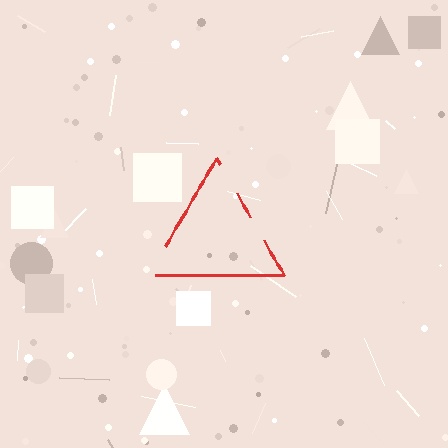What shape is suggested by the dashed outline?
The dashed outline suggests a triangle.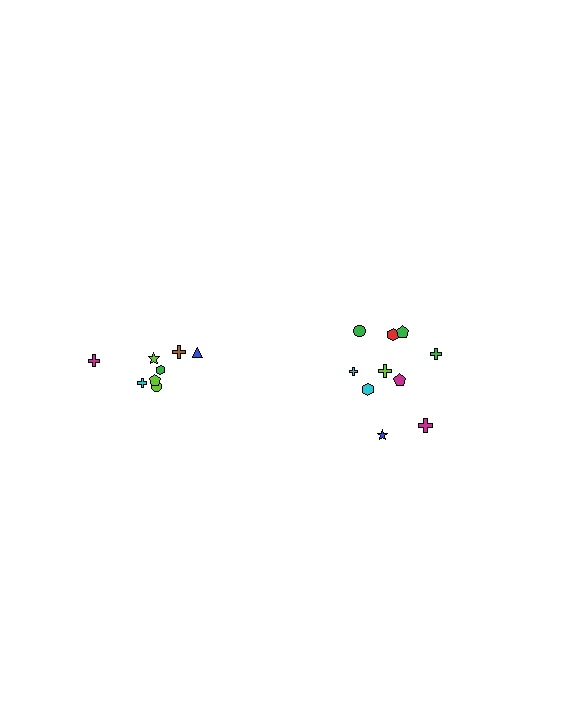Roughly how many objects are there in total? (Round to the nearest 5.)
Roughly 20 objects in total.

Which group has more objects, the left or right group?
The right group.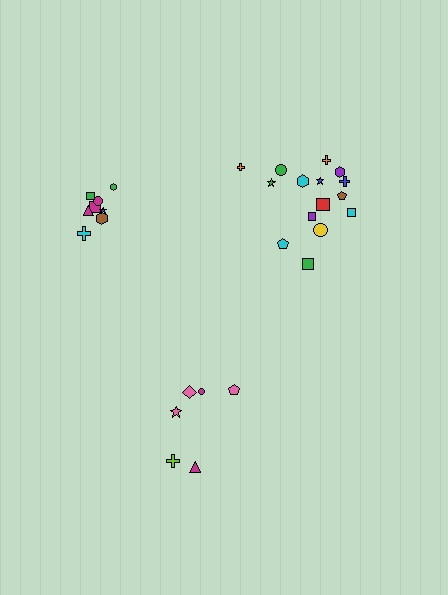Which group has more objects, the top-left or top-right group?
The top-right group.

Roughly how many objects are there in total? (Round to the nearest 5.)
Roughly 30 objects in total.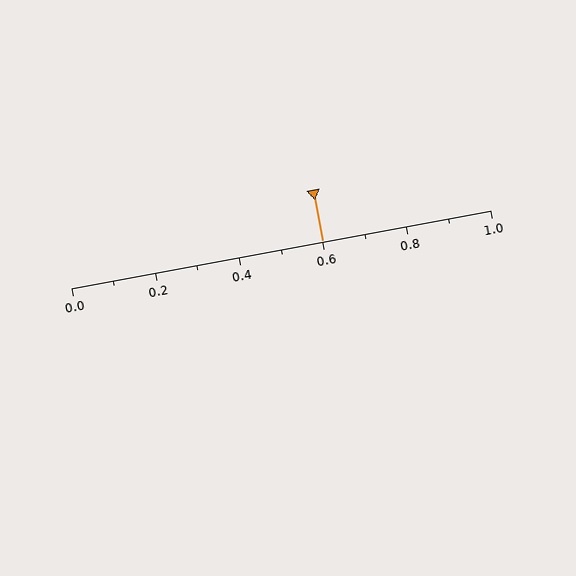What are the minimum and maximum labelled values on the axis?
The axis runs from 0.0 to 1.0.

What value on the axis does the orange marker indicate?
The marker indicates approximately 0.6.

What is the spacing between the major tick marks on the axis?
The major ticks are spaced 0.2 apart.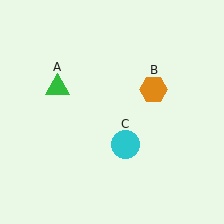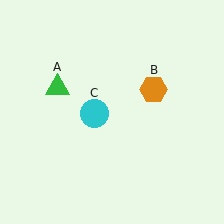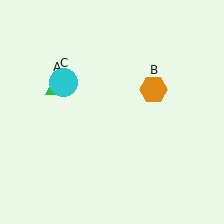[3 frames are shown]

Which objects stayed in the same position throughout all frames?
Green triangle (object A) and orange hexagon (object B) remained stationary.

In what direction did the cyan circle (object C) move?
The cyan circle (object C) moved up and to the left.